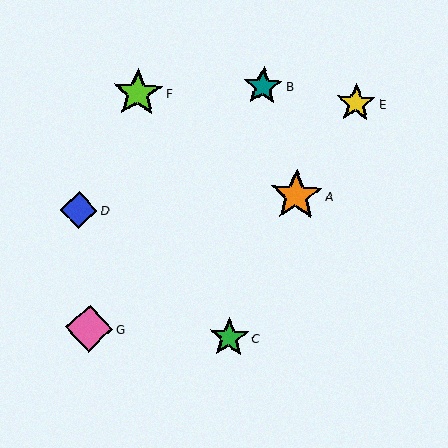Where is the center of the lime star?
The center of the lime star is at (138, 93).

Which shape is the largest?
The orange star (labeled A) is the largest.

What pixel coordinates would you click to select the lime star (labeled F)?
Click at (138, 93) to select the lime star F.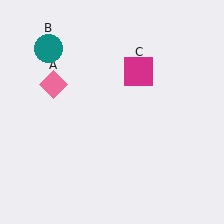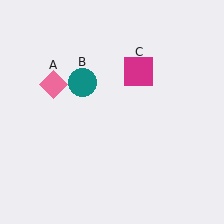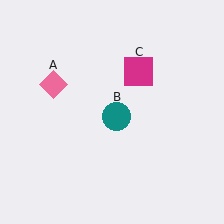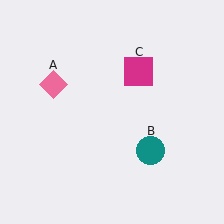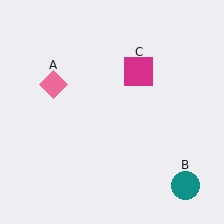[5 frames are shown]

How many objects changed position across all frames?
1 object changed position: teal circle (object B).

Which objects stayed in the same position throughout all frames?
Pink diamond (object A) and magenta square (object C) remained stationary.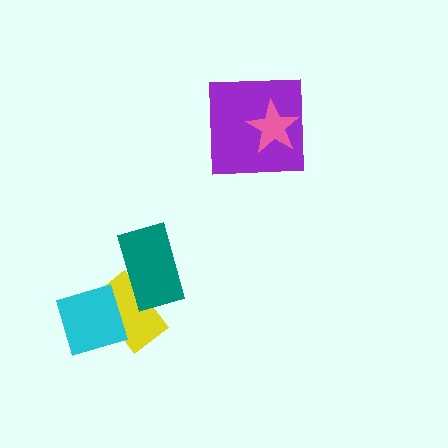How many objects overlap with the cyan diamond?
1 object overlaps with the cyan diamond.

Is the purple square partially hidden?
Yes, it is partially covered by another shape.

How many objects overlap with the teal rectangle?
1 object overlaps with the teal rectangle.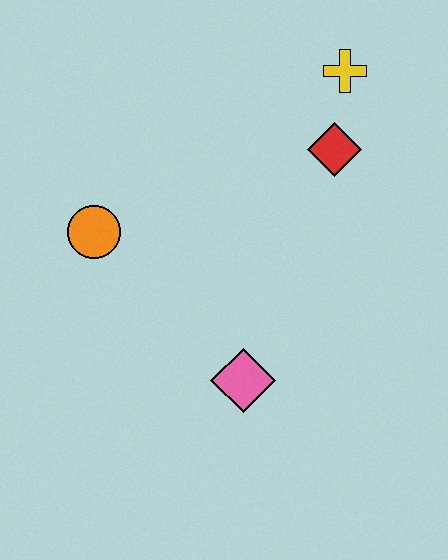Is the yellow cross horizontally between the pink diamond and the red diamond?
No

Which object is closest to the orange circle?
The pink diamond is closest to the orange circle.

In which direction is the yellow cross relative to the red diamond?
The yellow cross is above the red diamond.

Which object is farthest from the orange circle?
The yellow cross is farthest from the orange circle.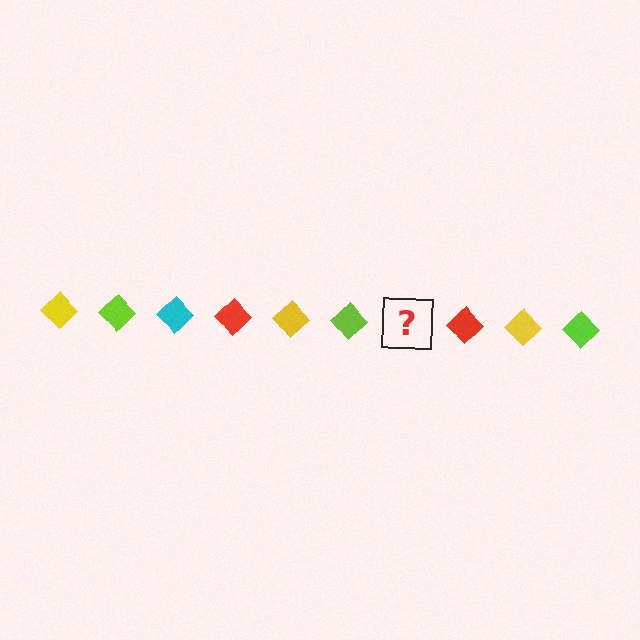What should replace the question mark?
The question mark should be replaced with a cyan diamond.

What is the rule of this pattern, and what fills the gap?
The rule is that the pattern cycles through yellow, lime, cyan, red diamonds. The gap should be filled with a cyan diamond.